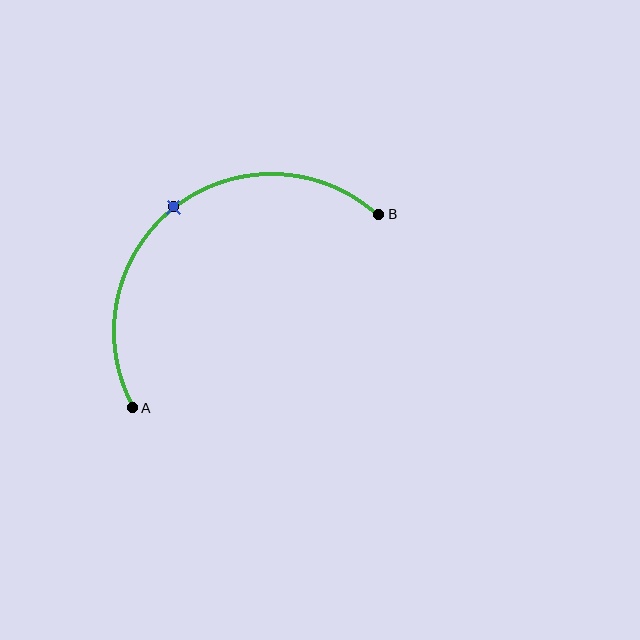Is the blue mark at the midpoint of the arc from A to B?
Yes. The blue mark lies on the arc at equal arc-length from both A and B — it is the arc midpoint.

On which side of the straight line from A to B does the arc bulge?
The arc bulges above and to the left of the straight line connecting A and B.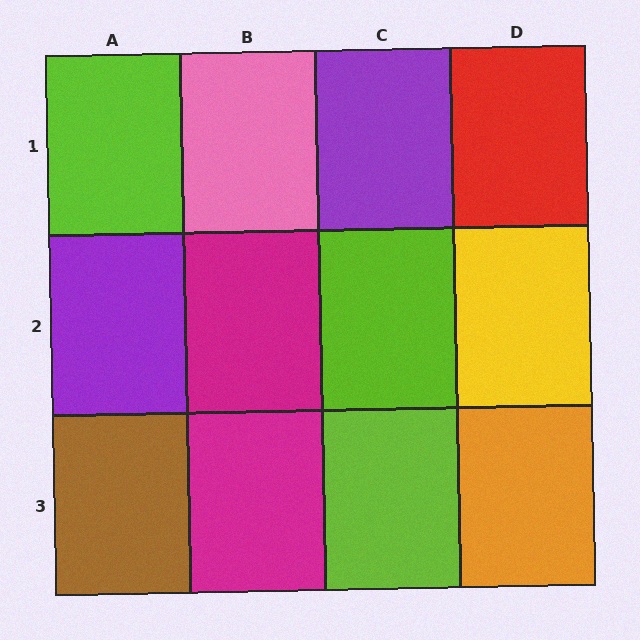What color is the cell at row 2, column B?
Magenta.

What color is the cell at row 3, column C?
Lime.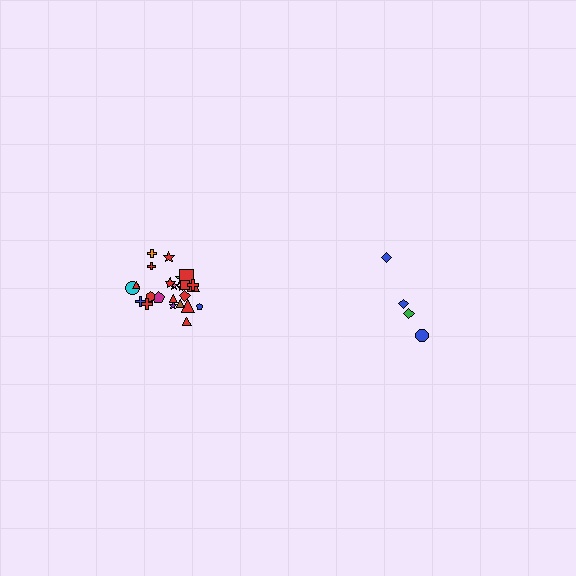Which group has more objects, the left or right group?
The left group.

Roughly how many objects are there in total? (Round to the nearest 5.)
Roughly 30 objects in total.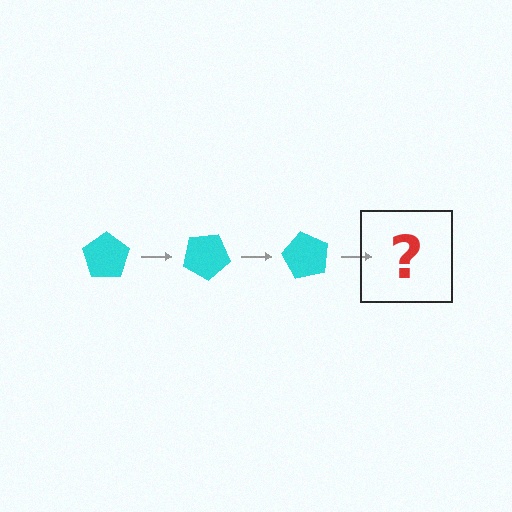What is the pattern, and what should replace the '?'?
The pattern is that the pentagon rotates 30 degrees each step. The '?' should be a cyan pentagon rotated 90 degrees.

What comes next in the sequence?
The next element should be a cyan pentagon rotated 90 degrees.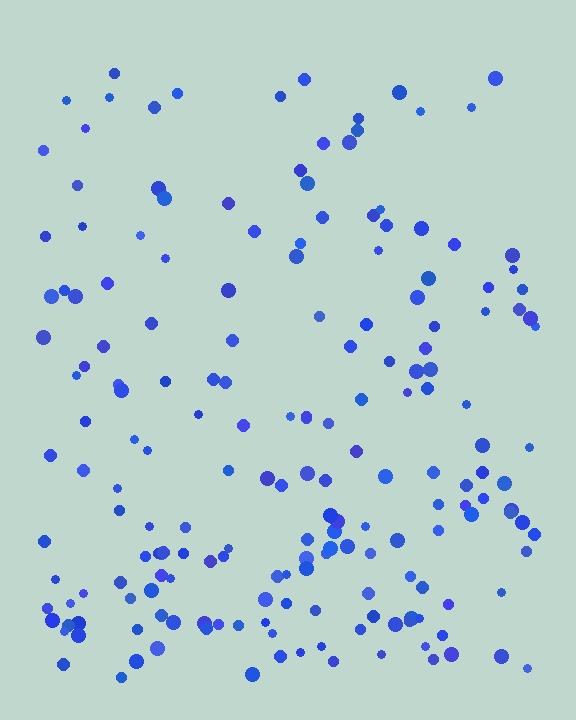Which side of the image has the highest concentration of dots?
The bottom.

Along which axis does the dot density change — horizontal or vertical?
Vertical.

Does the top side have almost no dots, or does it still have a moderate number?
Still a moderate number, just noticeably fewer than the bottom.